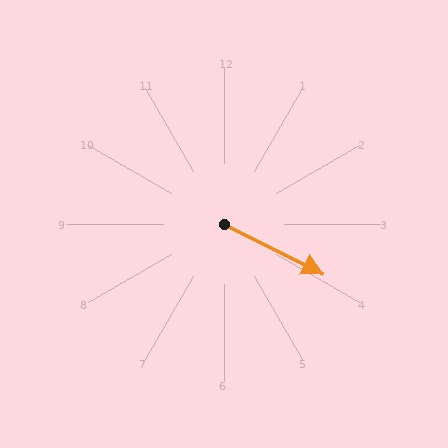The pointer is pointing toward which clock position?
Roughly 4 o'clock.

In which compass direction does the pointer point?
Southeast.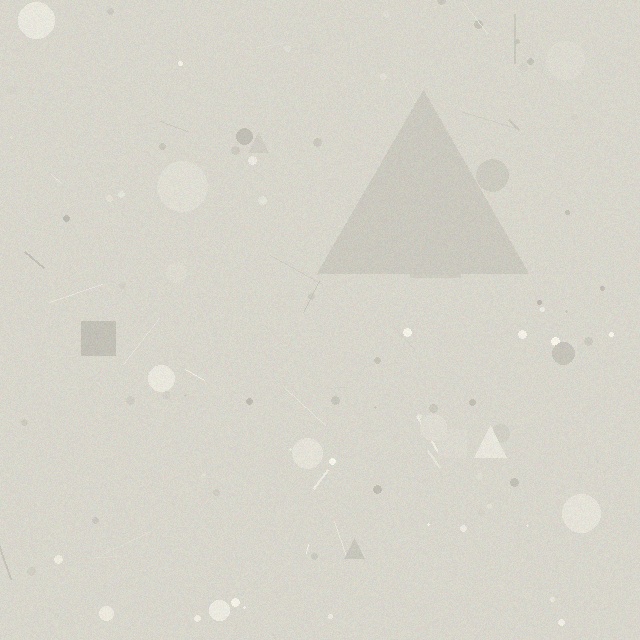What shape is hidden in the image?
A triangle is hidden in the image.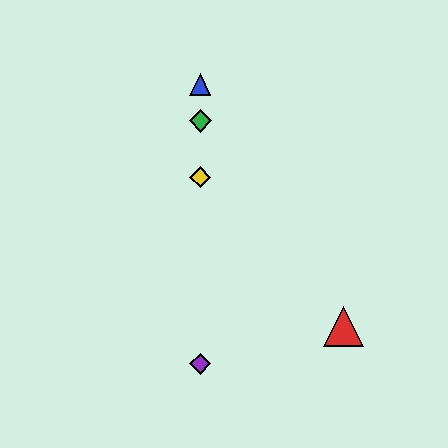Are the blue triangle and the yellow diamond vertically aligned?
Yes, both are at x≈200.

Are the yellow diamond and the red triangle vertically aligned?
No, the yellow diamond is at x≈200 and the red triangle is at x≈343.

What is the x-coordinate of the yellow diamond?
The yellow diamond is at x≈200.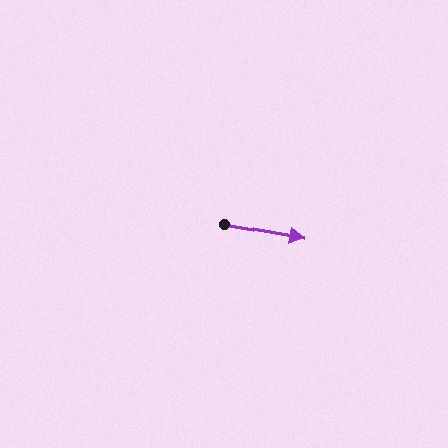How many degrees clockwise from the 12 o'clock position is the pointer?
Approximately 100 degrees.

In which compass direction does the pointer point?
East.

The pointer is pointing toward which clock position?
Roughly 3 o'clock.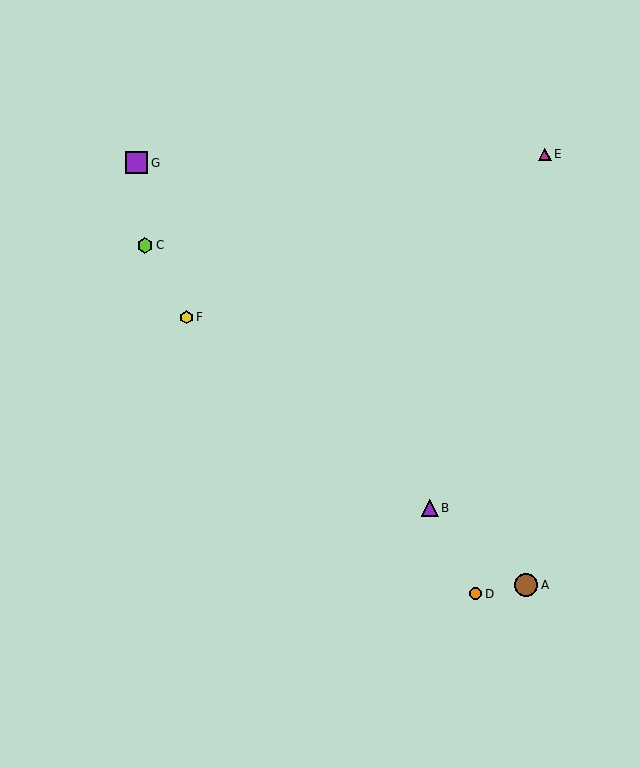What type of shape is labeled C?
Shape C is a lime hexagon.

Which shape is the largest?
The brown circle (labeled A) is the largest.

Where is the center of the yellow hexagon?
The center of the yellow hexagon is at (187, 317).